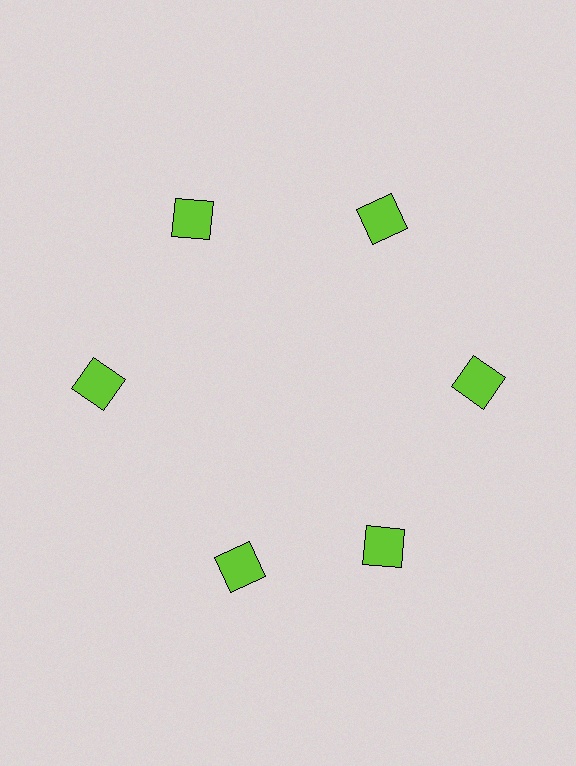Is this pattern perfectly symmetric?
No. The 6 lime squares are arranged in a ring, but one element near the 7 o'clock position is rotated out of alignment along the ring, breaking the 6-fold rotational symmetry.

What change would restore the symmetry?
The symmetry would be restored by rotating it back into even spacing with its neighbors so that all 6 squares sit at equal angles and equal distance from the center.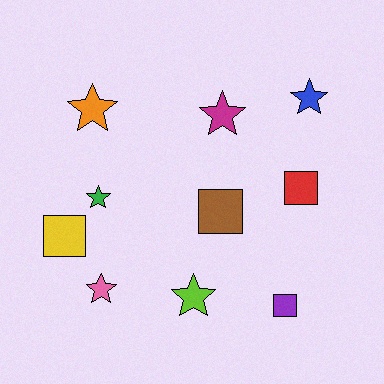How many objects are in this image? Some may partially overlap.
There are 10 objects.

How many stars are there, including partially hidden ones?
There are 6 stars.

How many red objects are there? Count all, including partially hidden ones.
There is 1 red object.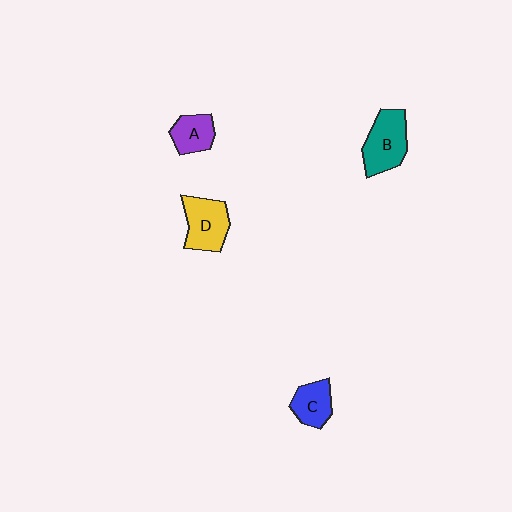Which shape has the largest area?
Shape B (teal).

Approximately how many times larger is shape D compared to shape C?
Approximately 1.4 times.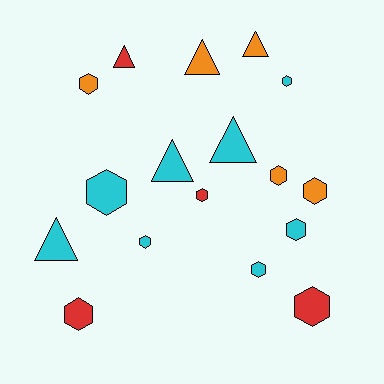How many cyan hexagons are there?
There are 5 cyan hexagons.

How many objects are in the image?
There are 17 objects.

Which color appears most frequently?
Cyan, with 8 objects.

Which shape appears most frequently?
Hexagon, with 11 objects.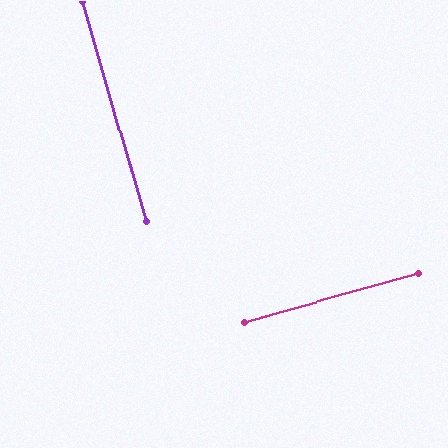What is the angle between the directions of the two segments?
Approximately 89 degrees.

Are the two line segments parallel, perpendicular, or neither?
Perpendicular — they meet at approximately 89°.